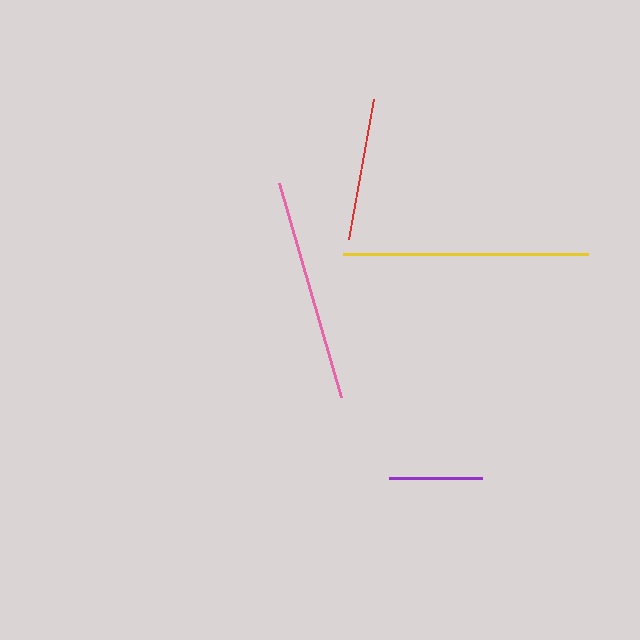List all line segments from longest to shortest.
From longest to shortest: yellow, pink, red, purple.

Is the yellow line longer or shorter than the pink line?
The yellow line is longer than the pink line.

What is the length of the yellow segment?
The yellow segment is approximately 245 pixels long.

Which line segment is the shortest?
The purple line is the shortest at approximately 94 pixels.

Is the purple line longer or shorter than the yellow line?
The yellow line is longer than the purple line.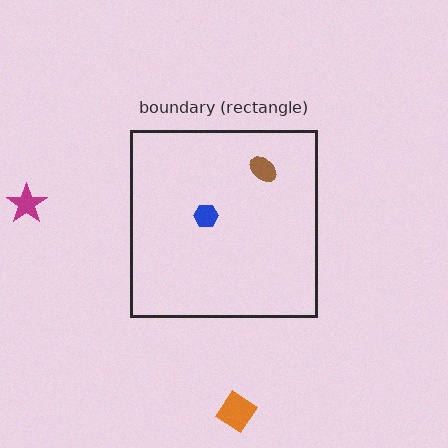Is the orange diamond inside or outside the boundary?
Outside.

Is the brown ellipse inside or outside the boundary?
Inside.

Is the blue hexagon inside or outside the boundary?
Inside.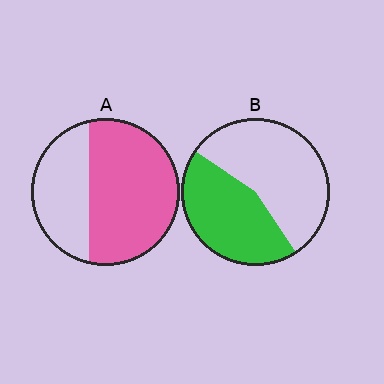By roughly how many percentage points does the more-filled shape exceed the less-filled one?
By roughly 20 percentage points (A over B).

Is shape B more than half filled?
No.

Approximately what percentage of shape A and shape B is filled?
A is approximately 65% and B is approximately 45%.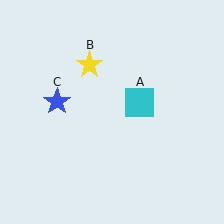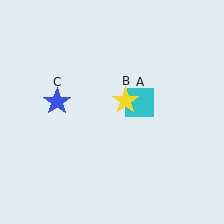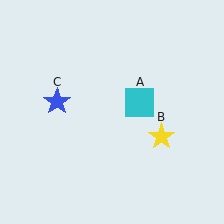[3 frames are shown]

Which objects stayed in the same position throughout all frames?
Cyan square (object A) and blue star (object C) remained stationary.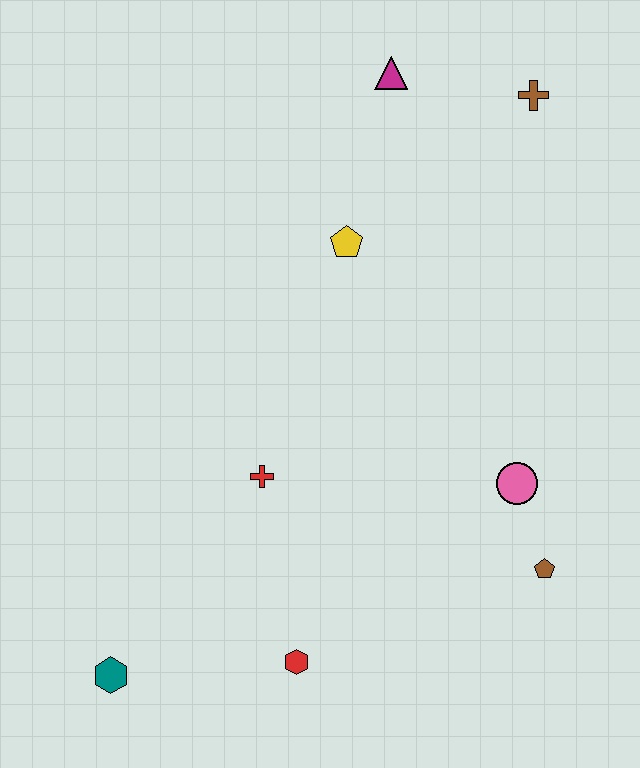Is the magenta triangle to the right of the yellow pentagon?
Yes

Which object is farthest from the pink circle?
The teal hexagon is farthest from the pink circle.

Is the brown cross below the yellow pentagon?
No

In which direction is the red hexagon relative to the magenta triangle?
The red hexagon is below the magenta triangle.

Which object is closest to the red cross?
The red hexagon is closest to the red cross.